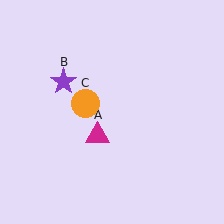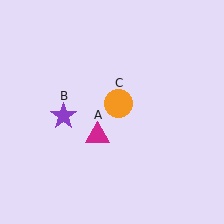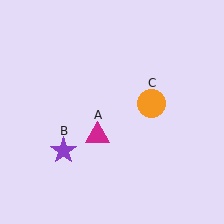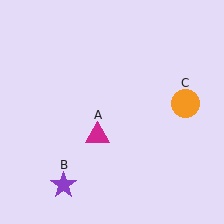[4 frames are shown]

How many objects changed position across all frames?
2 objects changed position: purple star (object B), orange circle (object C).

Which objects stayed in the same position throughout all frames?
Magenta triangle (object A) remained stationary.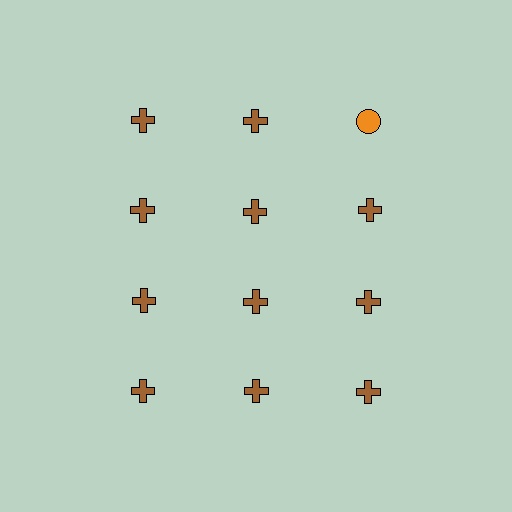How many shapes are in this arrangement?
There are 12 shapes arranged in a grid pattern.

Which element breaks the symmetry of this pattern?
The orange circle in the top row, center column breaks the symmetry. All other shapes are brown crosses.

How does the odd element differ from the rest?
It differs in both color (orange instead of brown) and shape (circle instead of cross).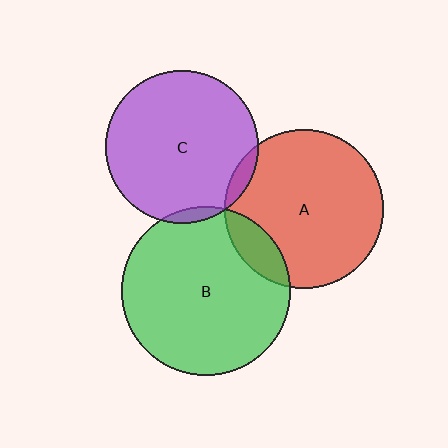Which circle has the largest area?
Circle B (green).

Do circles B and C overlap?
Yes.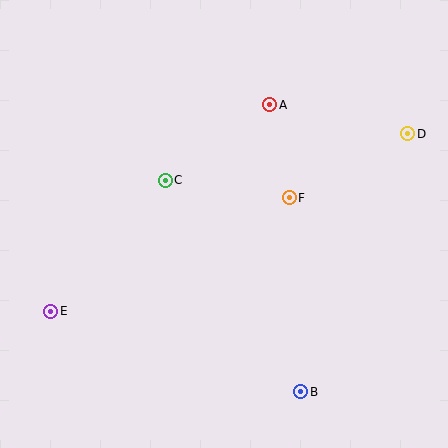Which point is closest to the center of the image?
Point F at (289, 198) is closest to the center.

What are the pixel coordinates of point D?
Point D is at (408, 134).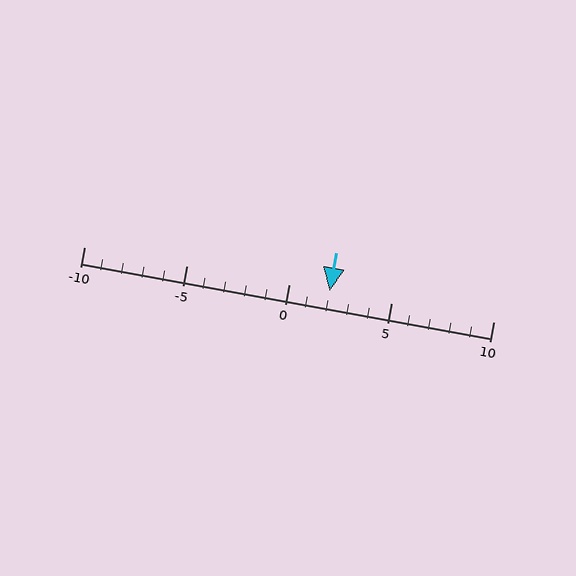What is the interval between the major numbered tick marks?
The major tick marks are spaced 5 units apart.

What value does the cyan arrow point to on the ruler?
The cyan arrow points to approximately 2.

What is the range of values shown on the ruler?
The ruler shows values from -10 to 10.